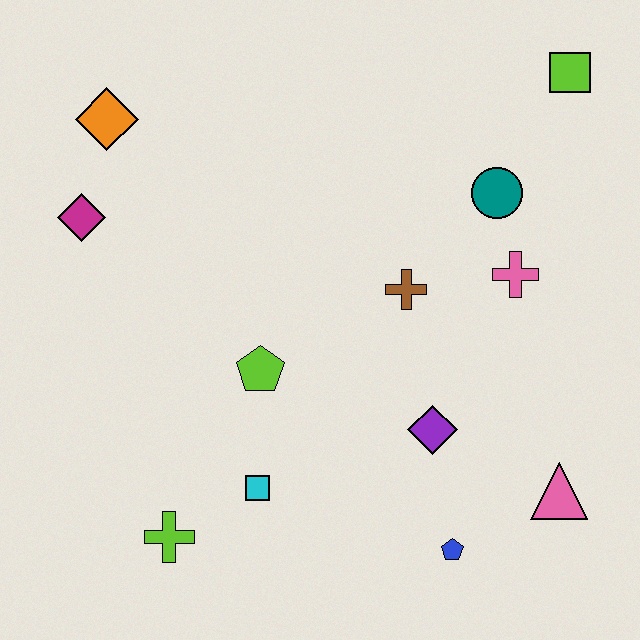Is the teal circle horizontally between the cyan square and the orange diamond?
No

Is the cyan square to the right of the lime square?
No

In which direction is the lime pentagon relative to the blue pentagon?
The lime pentagon is to the left of the blue pentagon.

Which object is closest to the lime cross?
The cyan square is closest to the lime cross.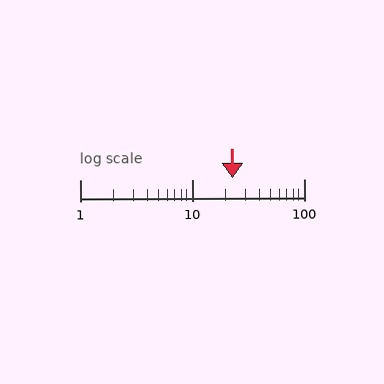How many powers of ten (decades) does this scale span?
The scale spans 2 decades, from 1 to 100.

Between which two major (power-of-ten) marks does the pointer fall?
The pointer is between 10 and 100.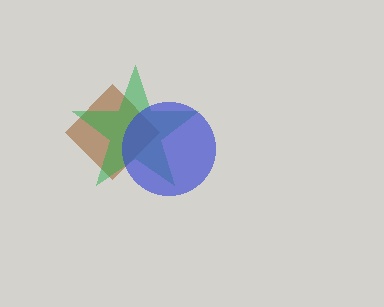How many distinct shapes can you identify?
There are 3 distinct shapes: a brown diamond, a green star, a blue circle.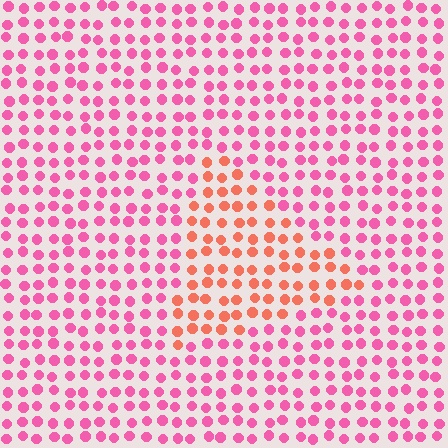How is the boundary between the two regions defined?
The boundary is defined purely by a slight shift in hue (about 40 degrees). Spacing, size, and orientation are identical on both sides.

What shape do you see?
I see a triangle.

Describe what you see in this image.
The image is filled with small pink elements in a uniform arrangement. A triangle-shaped region is visible where the elements are tinted to a slightly different hue, forming a subtle color boundary.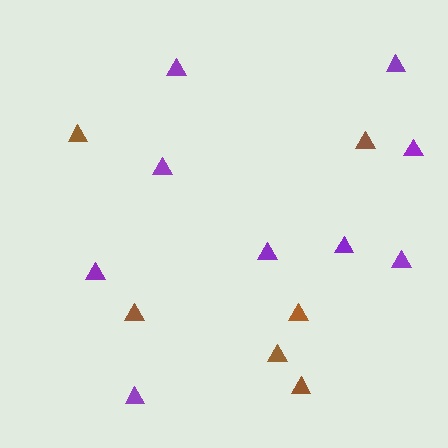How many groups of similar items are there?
There are 2 groups: one group of brown triangles (6) and one group of purple triangles (9).